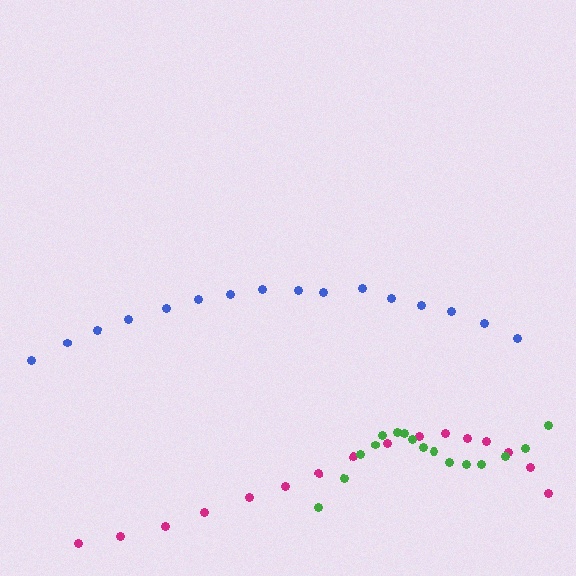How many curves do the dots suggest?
There are 3 distinct paths.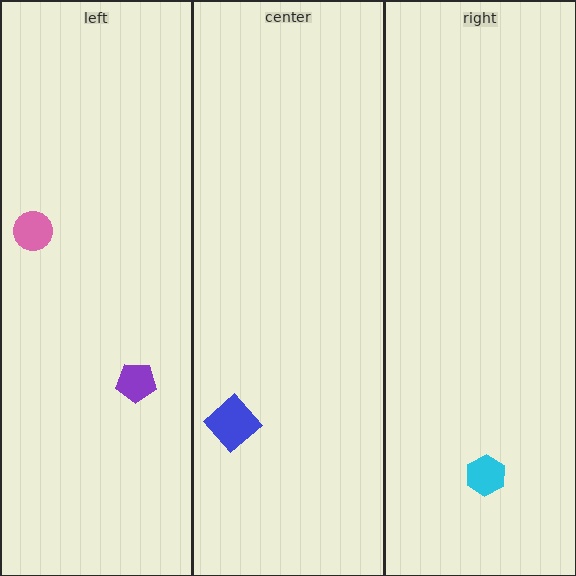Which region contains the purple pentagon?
The left region.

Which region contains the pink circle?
The left region.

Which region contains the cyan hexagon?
The right region.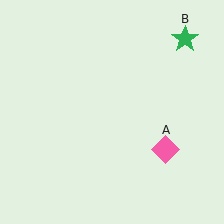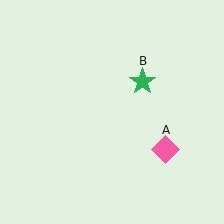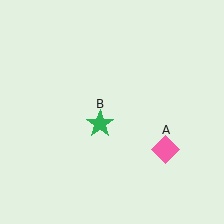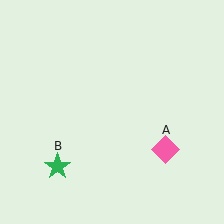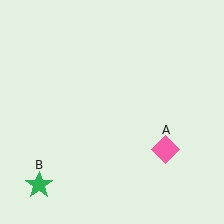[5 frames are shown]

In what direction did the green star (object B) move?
The green star (object B) moved down and to the left.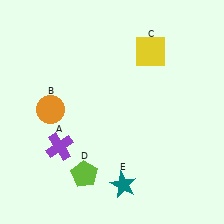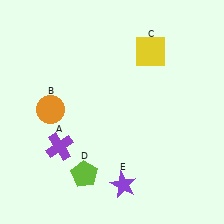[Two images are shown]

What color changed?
The star (E) changed from teal in Image 1 to purple in Image 2.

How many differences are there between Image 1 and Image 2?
There is 1 difference between the two images.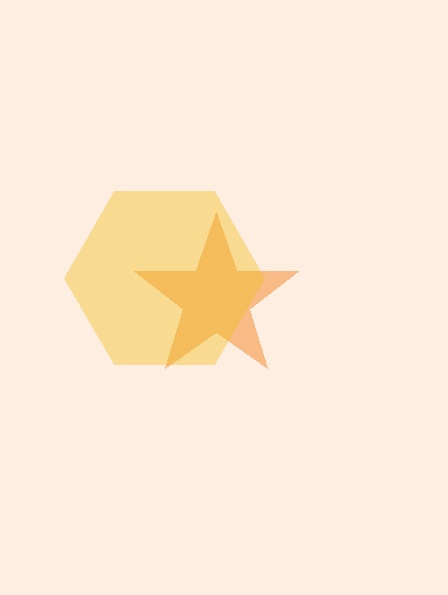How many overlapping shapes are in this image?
There are 2 overlapping shapes in the image.